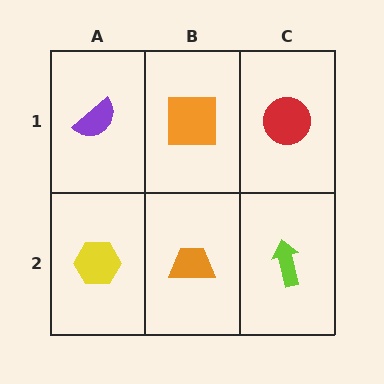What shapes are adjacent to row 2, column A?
A purple semicircle (row 1, column A), an orange trapezoid (row 2, column B).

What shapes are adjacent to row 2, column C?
A red circle (row 1, column C), an orange trapezoid (row 2, column B).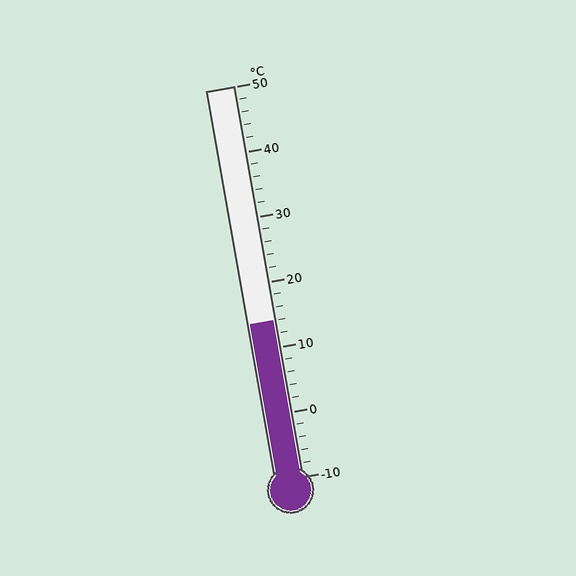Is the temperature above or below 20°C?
The temperature is below 20°C.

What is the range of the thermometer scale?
The thermometer scale ranges from -10°C to 50°C.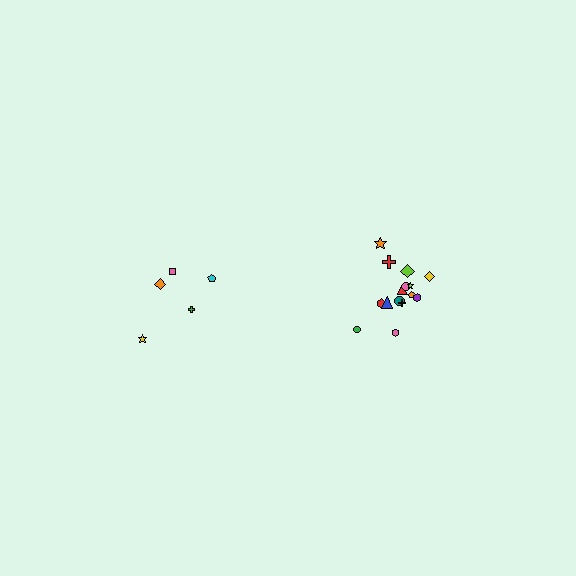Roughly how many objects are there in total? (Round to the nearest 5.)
Roughly 20 objects in total.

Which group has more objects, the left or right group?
The right group.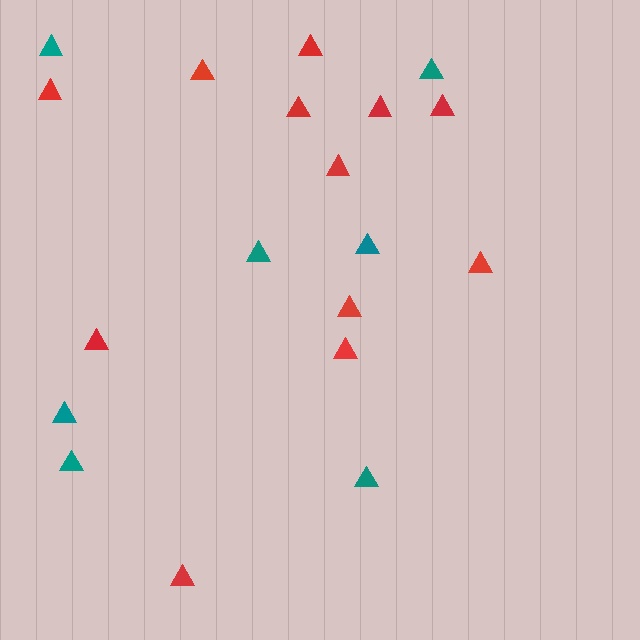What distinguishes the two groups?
There are 2 groups: one group of teal triangles (7) and one group of red triangles (12).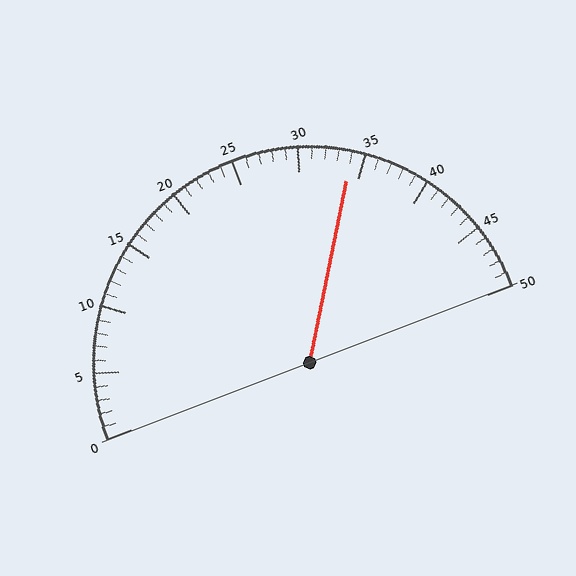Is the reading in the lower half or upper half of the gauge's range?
The reading is in the upper half of the range (0 to 50).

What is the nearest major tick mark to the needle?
The nearest major tick mark is 35.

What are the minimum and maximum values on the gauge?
The gauge ranges from 0 to 50.